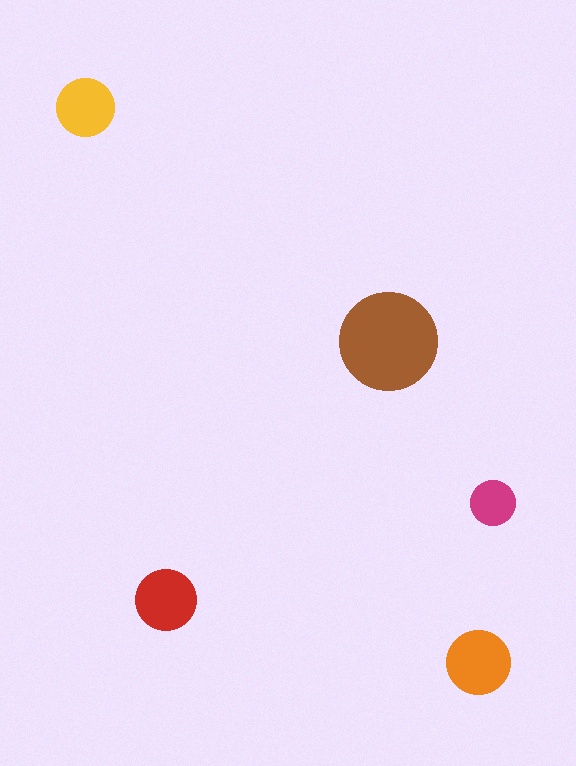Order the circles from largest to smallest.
the brown one, the orange one, the red one, the yellow one, the magenta one.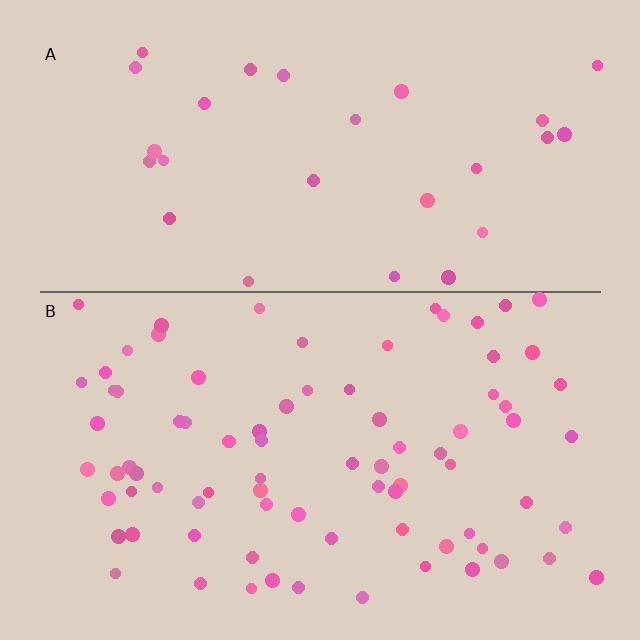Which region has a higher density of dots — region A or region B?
B (the bottom).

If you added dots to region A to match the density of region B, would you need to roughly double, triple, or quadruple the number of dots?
Approximately triple.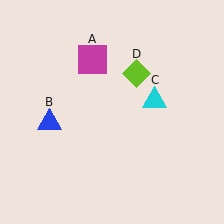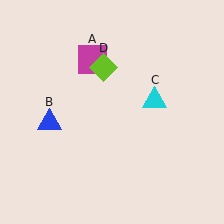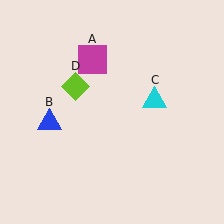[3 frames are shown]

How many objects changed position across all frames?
1 object changed position: lime diamond (object D).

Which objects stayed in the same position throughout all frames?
Magenta square (object A) and blue triangle (object B) and cyan triangle (object C) remained stationary.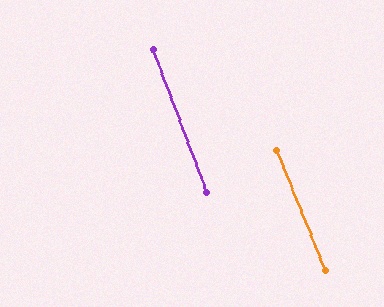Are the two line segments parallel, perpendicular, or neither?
Parallel — their directions differ by only 1.2°.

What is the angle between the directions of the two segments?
Approximately 1 degree.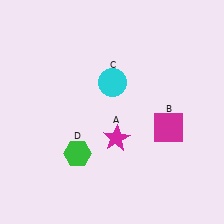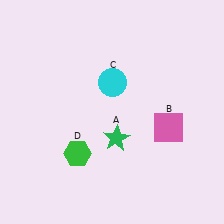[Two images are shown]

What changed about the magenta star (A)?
In Image 1, A is magenta. In Image 2, it changed to green.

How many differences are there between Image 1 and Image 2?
There are 2 differences between the two images.